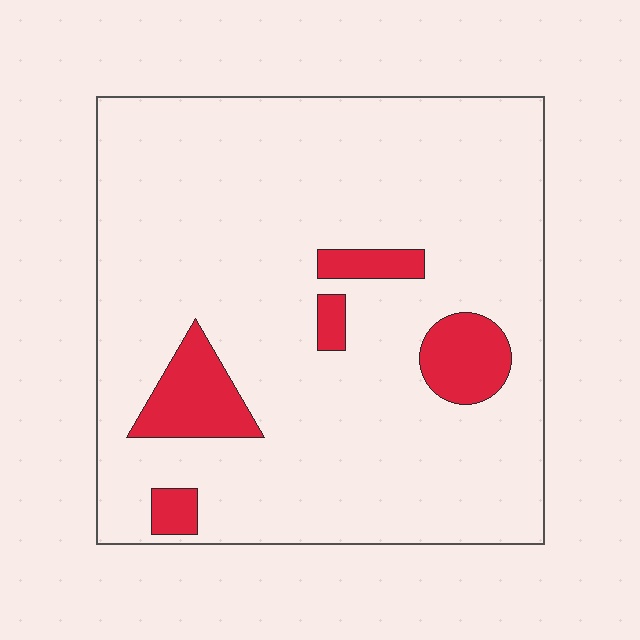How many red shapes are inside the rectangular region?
5.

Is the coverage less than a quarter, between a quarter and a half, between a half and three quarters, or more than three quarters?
Less than a quarter.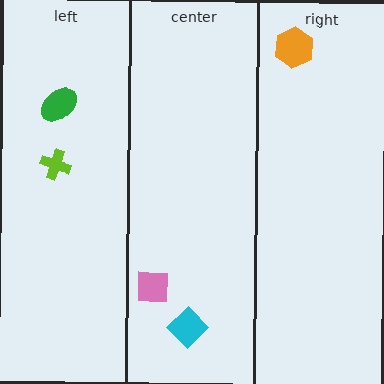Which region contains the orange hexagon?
The right region.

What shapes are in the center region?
The cyan diamond, the pink square.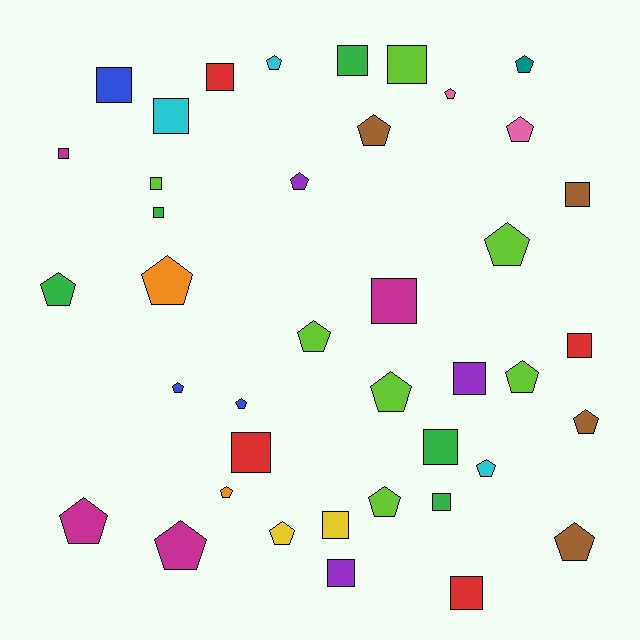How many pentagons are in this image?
There are 22 pentagons.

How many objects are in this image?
There are 40 objects.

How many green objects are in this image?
There are 5 green objects.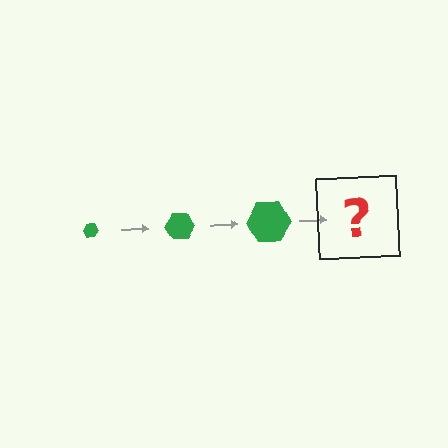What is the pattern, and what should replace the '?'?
The pattern is that the hexagon gets progressively larger each step. The '?' should be a green hexagon, larger than the previous one.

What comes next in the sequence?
The next element should be a green hexagon, larger than the previous one.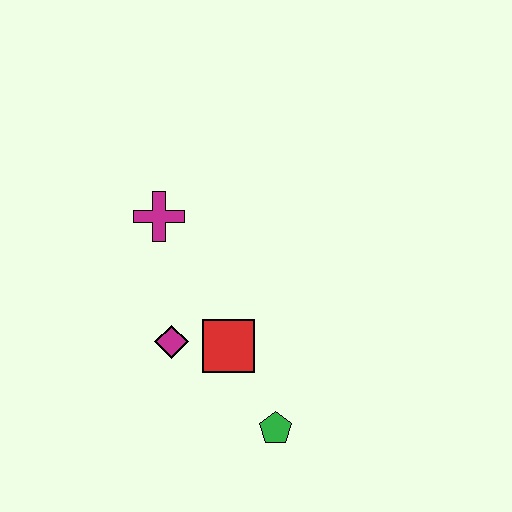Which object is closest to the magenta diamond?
The red square is closest to the magenta diamond.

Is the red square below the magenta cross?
Yes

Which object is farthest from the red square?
The magenta cross is farthest from the red square.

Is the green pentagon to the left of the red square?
No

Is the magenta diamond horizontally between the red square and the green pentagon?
No